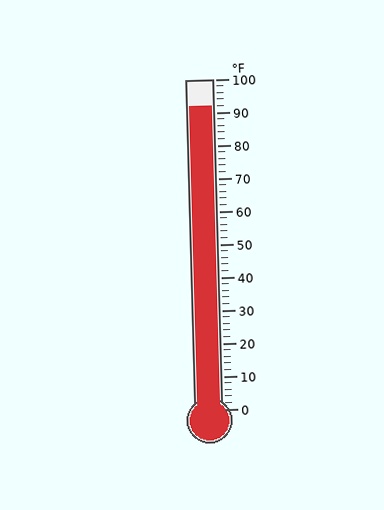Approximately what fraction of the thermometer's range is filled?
The thermometer is filled to approximately 90% of its range.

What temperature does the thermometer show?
The thermometer shows approximately 92°F.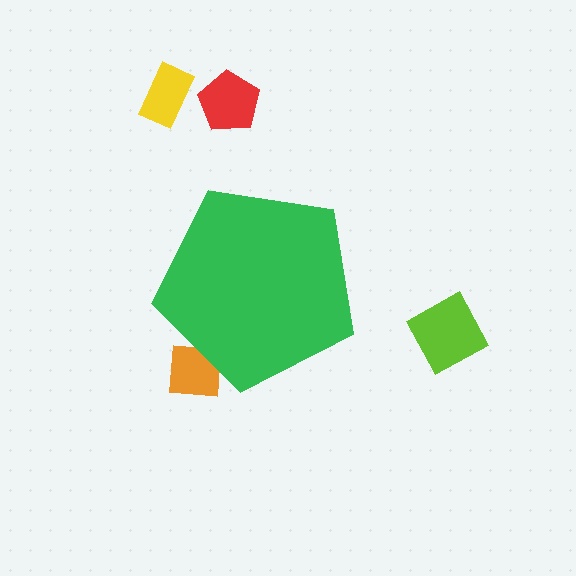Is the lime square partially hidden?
No, the lime square is fully visible.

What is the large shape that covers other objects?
A green pentagon.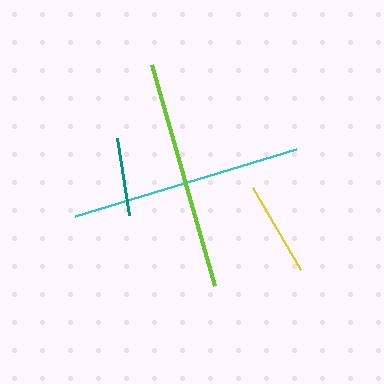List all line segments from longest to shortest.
From longest to shortest: cyan, lime, yellow, teal.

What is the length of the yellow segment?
The yellow segment is approximately 95 pixels long.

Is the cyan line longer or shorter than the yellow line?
The cyan line is longer than the yellow line.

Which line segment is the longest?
The cyan line is the longest at approximately 231 pixels.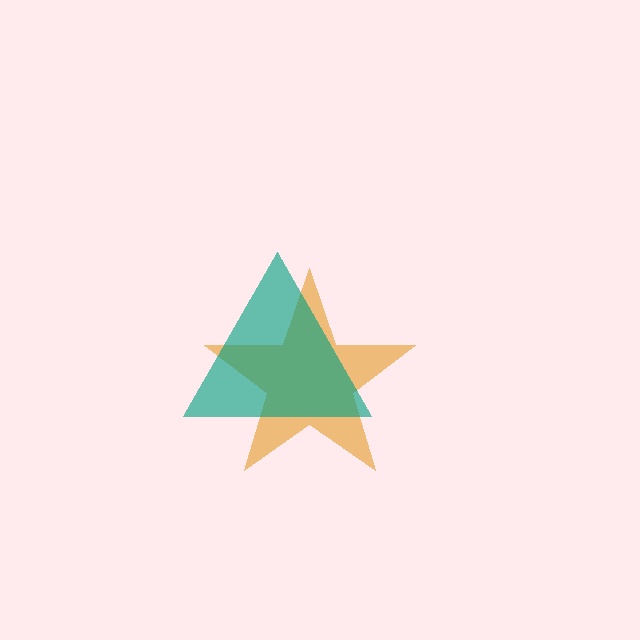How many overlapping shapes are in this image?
There are 2 overlapping shapes in the image.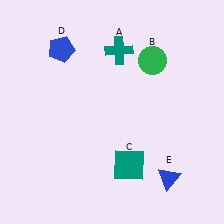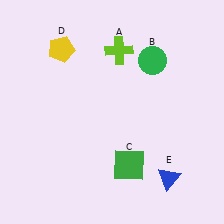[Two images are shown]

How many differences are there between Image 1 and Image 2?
There are 3 differences between the two images.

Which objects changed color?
A changed from teal to lime. C changed from teal to green. D changed from blue to yellow.